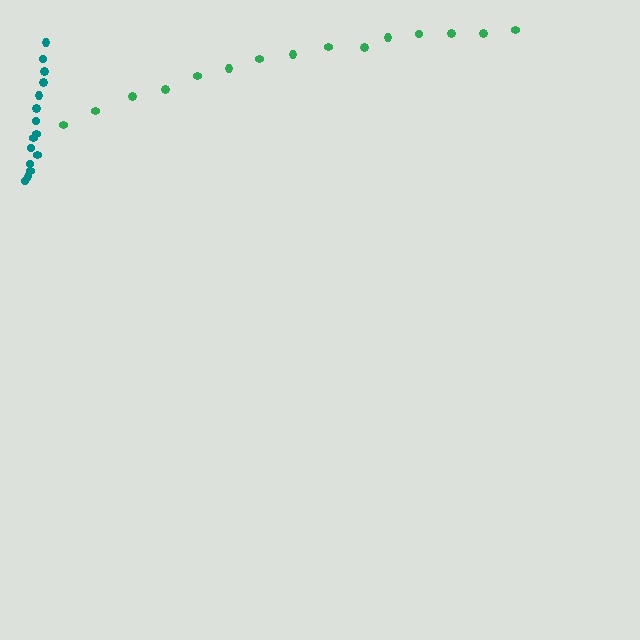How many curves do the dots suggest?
There are 2 distinct paths.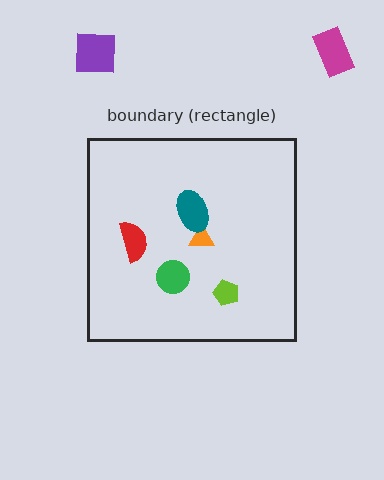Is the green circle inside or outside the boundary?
Inside.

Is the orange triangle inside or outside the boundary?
Inside.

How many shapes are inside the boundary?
5 inside, 2 outside.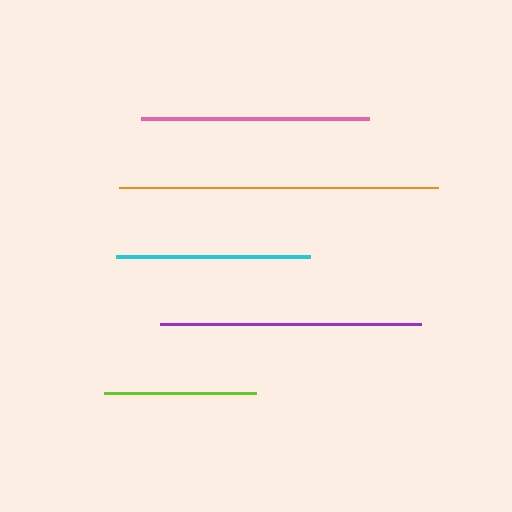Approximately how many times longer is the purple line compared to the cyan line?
The purple line is approximately 1.4 times the length of the cyan line.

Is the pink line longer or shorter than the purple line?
The purple line is longer than the pink line.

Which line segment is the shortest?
The lime line is the shortest at approximately 152 pixels.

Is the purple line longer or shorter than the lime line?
The purple line is longer than the lime line.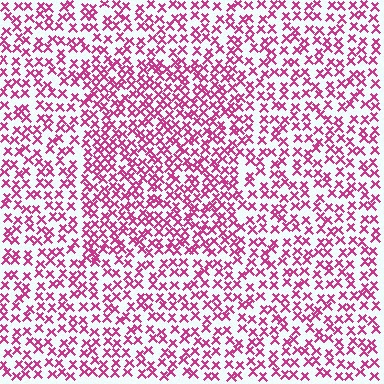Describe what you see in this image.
The image contains small magenta elements arranged at two different densities. A rectangle-shaped region is visible where the elements are more densely packed than the surrounding area.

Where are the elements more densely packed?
The elements are more densely packed inside the rectangle boundary.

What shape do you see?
I see a rectangle.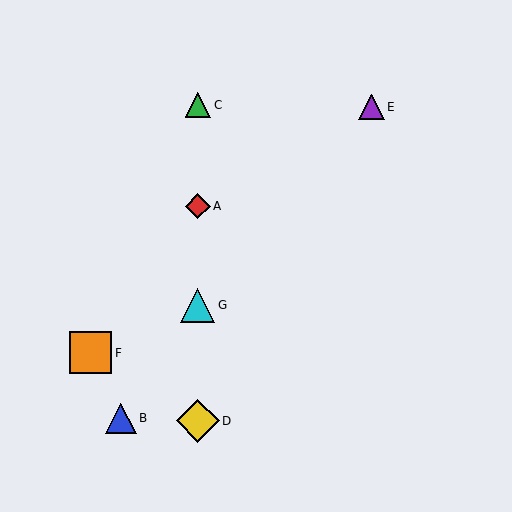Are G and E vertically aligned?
No, G is at x≈198 and E is at x≈371.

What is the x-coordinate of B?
Object B is at x≈121.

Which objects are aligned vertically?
Objects A, C, D, G are aligned vertically.